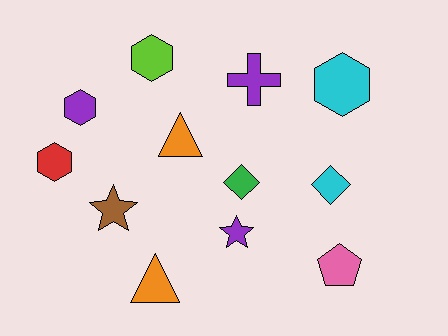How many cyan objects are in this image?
There are 2 cyan objects.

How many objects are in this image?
There are 12 objects.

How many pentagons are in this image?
There is 1 pentagon.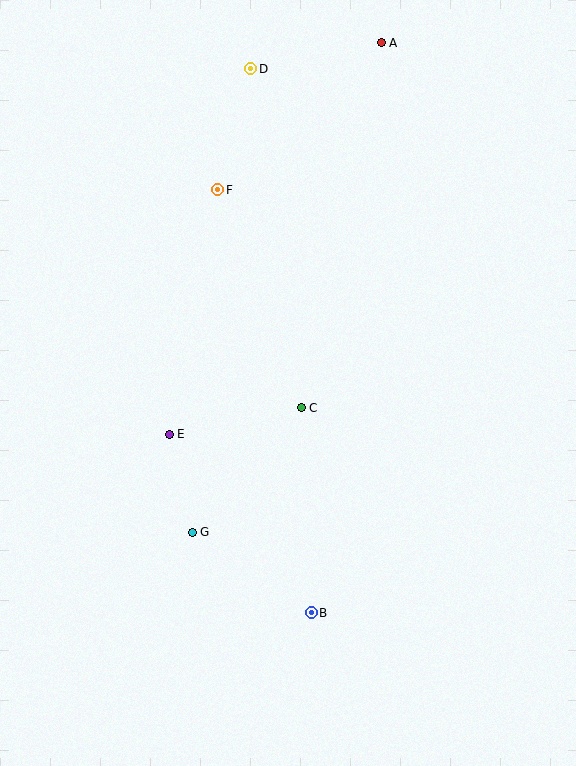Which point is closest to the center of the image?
Point C at (301, 408) is closest to the center.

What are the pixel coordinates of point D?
Point D is at (251, 69).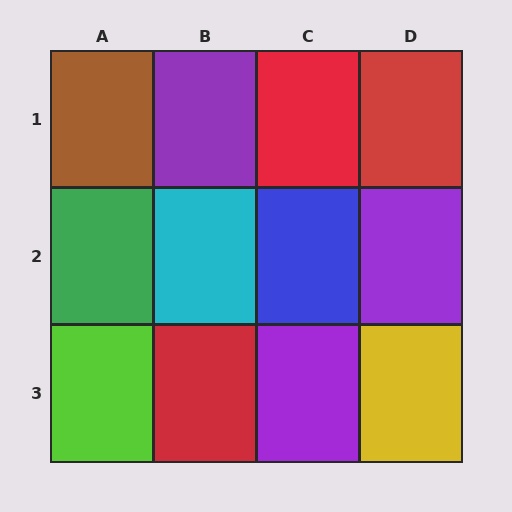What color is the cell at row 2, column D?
Purple.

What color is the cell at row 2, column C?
Blue.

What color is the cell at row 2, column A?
Green.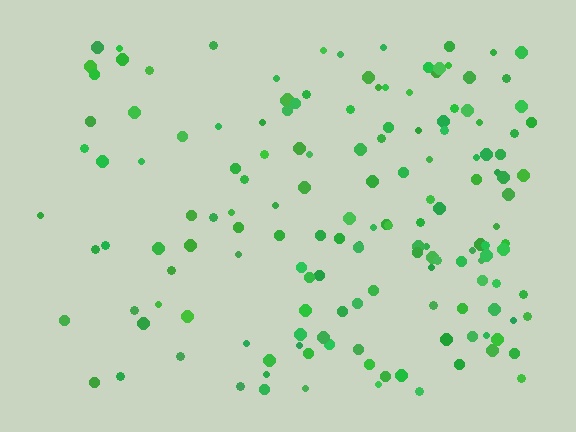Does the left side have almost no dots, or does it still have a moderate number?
Still a moderate number, just noticeably fewer than the right.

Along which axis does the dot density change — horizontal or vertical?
Horizontal.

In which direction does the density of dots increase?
From left to right, with the right side densest.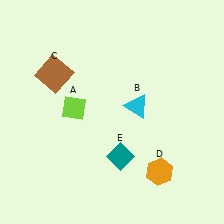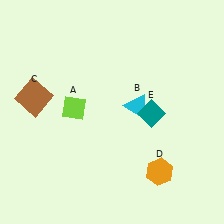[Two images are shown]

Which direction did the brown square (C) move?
The brown square (C) moved down.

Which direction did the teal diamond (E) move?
The teal diamond (E) moved up.